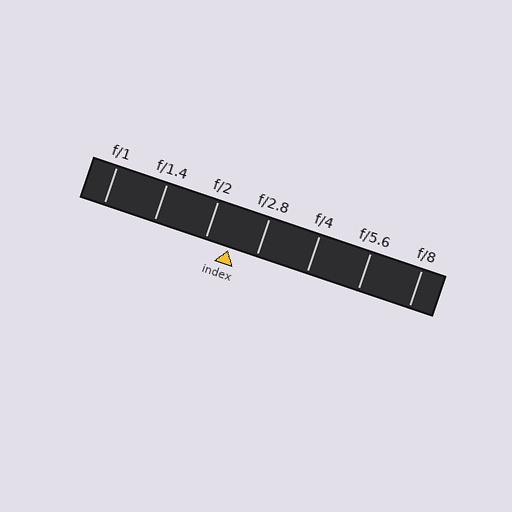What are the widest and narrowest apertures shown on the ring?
The widest aperture shown is f/1 and the narrowest is f/8.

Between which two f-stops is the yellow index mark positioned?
The index mark is between f/2 and f/2.8.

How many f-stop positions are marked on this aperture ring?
There are 7 f-stop positions marked.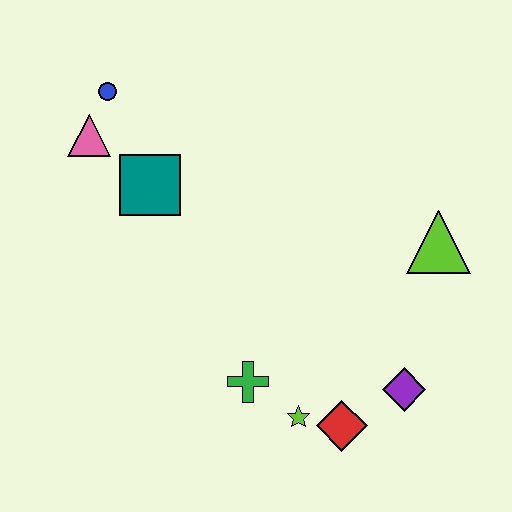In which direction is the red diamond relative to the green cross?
The red diamond is to the right of the green cross.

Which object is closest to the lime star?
The red diamond is closest to the lime star.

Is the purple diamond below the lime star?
No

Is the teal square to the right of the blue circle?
Yes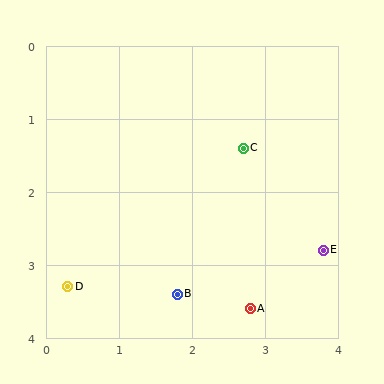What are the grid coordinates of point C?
Point C is at approximately (2.7, 1.4).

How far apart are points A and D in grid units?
Points A and D are about 2.5 grid units apart.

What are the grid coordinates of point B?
Point B is at approximately (1.8, 3.4).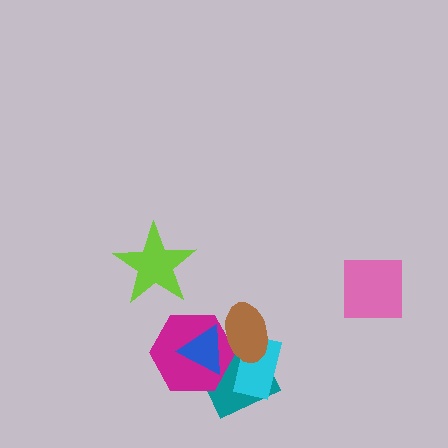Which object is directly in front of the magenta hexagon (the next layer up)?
The brown ellipse is directly in front of the magenta hexagon.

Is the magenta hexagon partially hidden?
Yes, it is partially covered by another shape.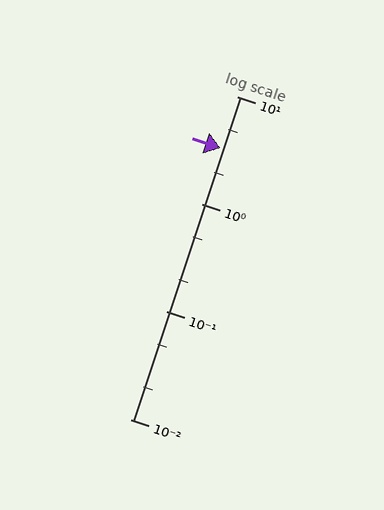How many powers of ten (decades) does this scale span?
The scale spans 3 decades, from 0.01 to 10.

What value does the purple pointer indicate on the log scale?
The pointer indicates approximately 3.3.